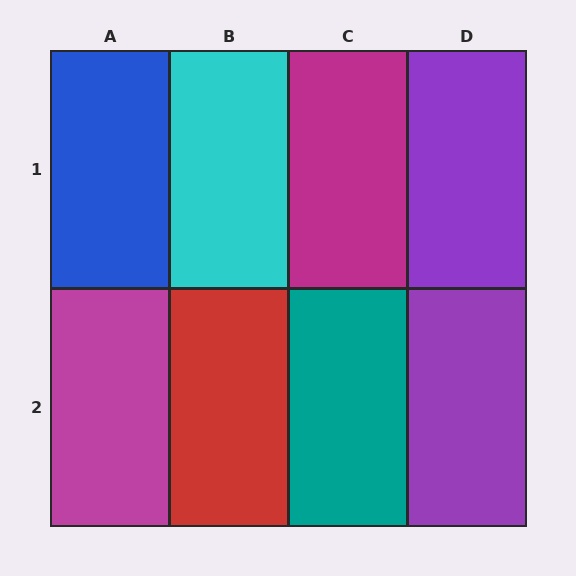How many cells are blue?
1 cell is blue.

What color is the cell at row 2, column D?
Purple.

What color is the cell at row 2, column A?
Magenta.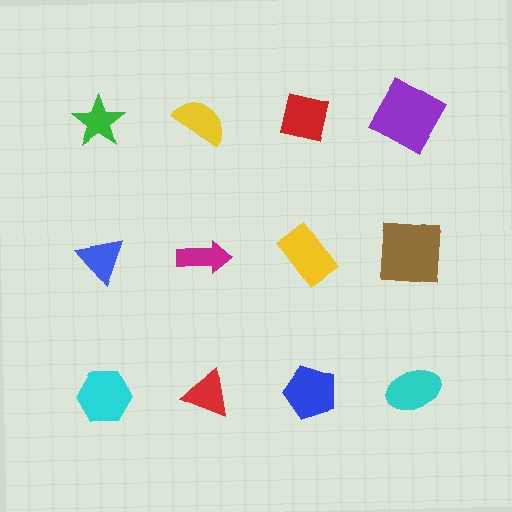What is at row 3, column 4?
A cyan ellipse.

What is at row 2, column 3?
A yellow rectangle.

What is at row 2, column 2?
A magenta arrow.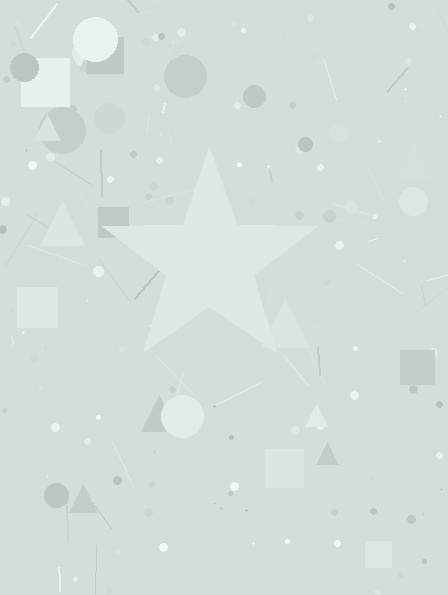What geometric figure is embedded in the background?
A star is embedded in the background.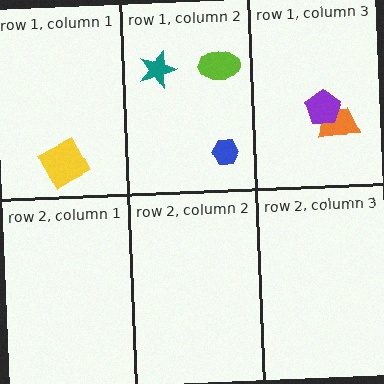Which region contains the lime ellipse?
The row 1, column 2 region.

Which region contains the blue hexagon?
The row 1, column 2 region.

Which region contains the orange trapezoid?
The row 1, column 3 region.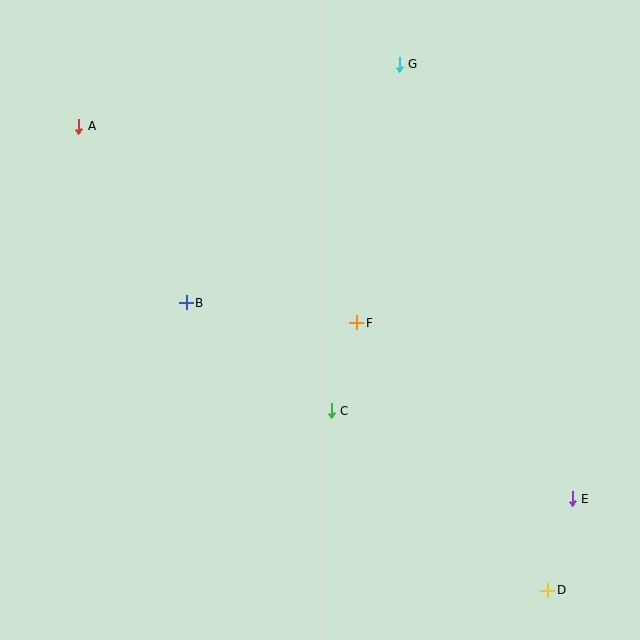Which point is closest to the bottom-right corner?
Point D is closest to the bottom-right corner.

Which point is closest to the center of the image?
Point F at (357, 323) is closest to the center.